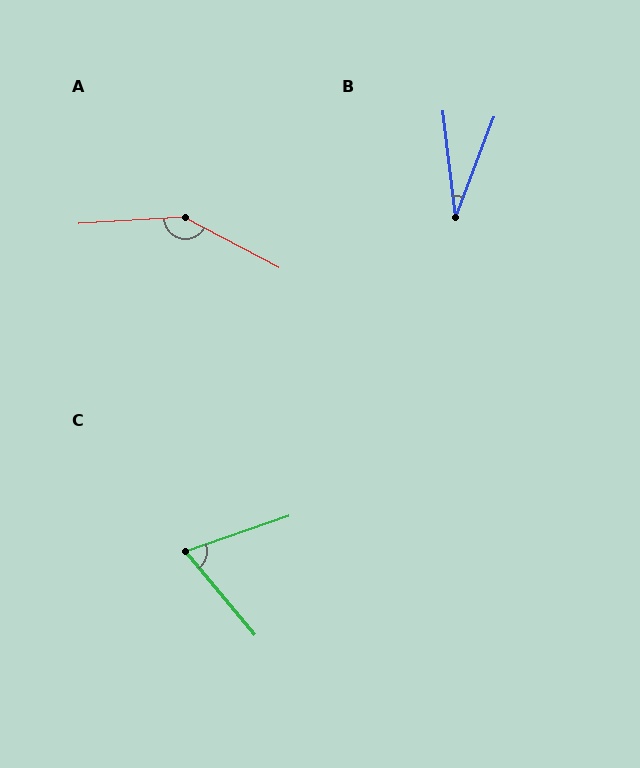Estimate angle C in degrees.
Approximately 69 degrees.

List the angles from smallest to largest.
B (28°), C (69°), A (148°).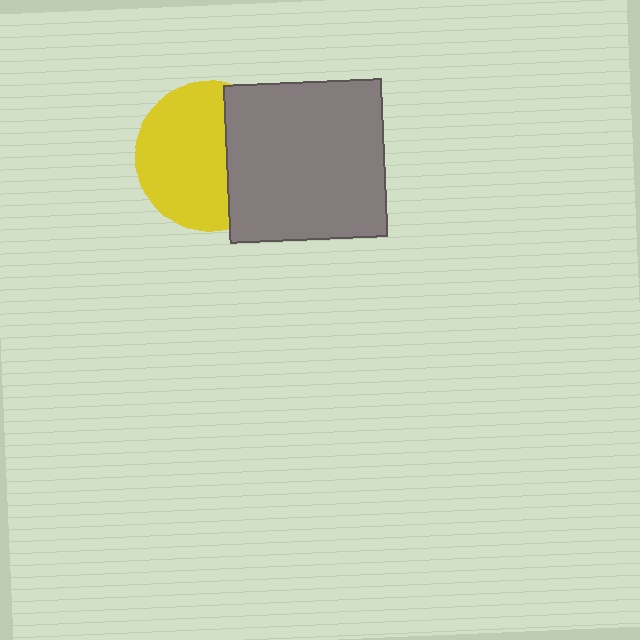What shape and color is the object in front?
The object in front is a gray square.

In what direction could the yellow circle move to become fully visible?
The yellow circle could move left. That would shift it out from behind the gray square entirely.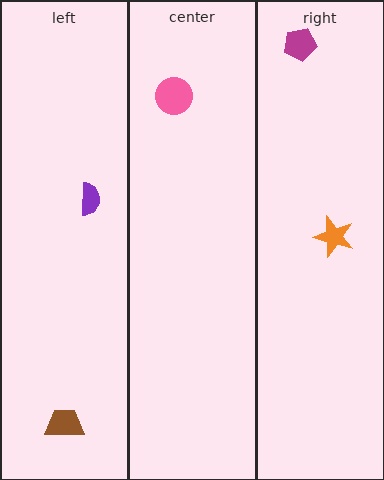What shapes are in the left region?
The brown trapezoid, the purple semicircle.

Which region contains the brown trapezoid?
The left region.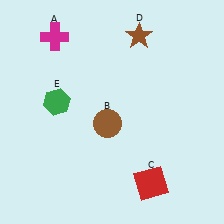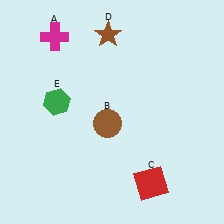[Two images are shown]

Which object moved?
The brown star (D) moved left.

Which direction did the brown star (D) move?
The brown star (D) moved left.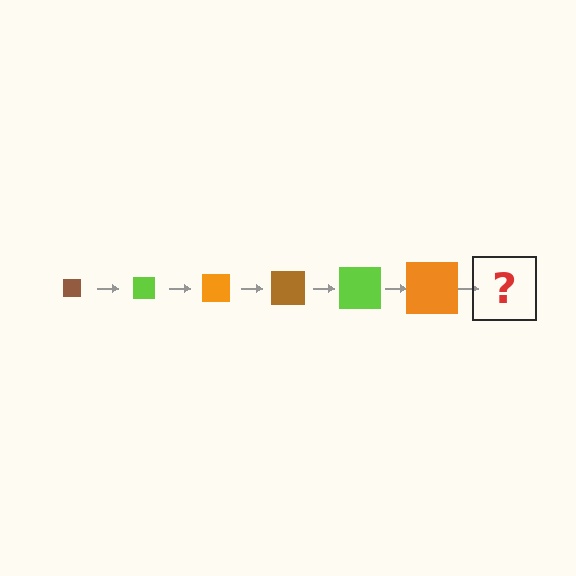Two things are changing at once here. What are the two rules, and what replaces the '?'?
The two rules are that the square grows larger each step and the color cycles through brown, lime, and orange. The '?' should be a brown square, larger than the previous one.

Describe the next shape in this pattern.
It should be a brown square, larger than the previous one.